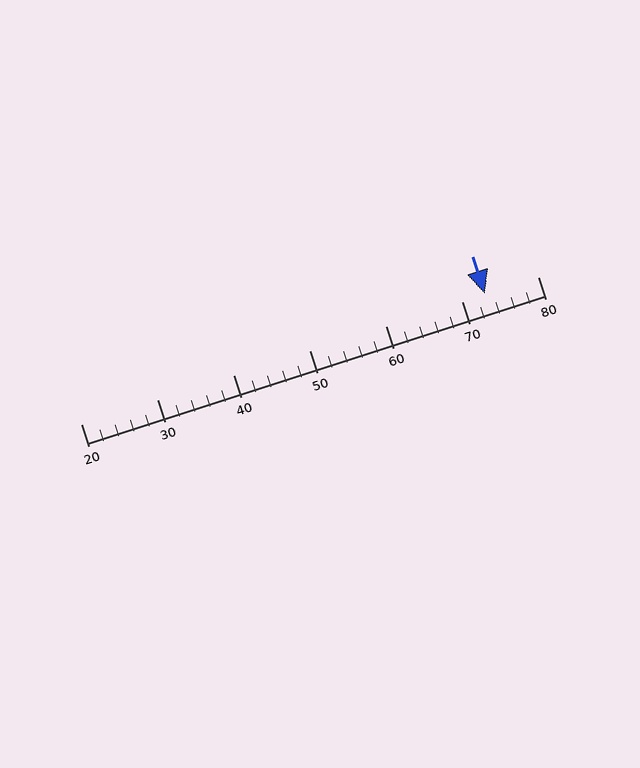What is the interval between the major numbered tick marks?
The major tick marks are spaced 10 units apart.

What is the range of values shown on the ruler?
The ruler shows values from 20 to 80.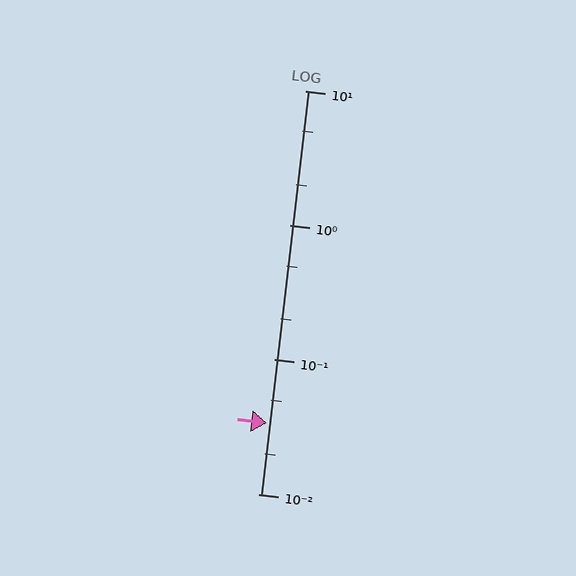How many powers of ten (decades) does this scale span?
The scale spans 3 decades, from 0.01 to 10.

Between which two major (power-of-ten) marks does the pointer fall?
The pointer is between 0.01 and 0.1.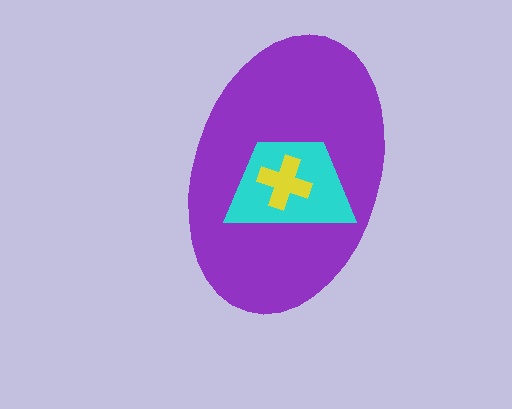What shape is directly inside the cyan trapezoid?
The yellow cross.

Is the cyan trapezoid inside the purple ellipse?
Yes.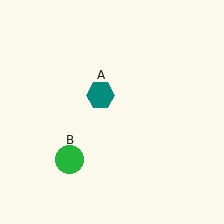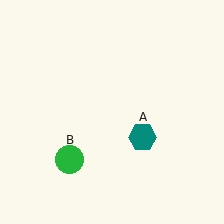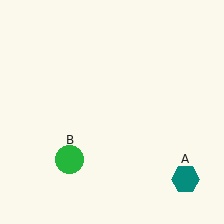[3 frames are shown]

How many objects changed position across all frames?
1 object changed position: teal hexagon (object A).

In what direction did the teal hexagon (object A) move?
The teal hexagon (object A) moved down and to the right.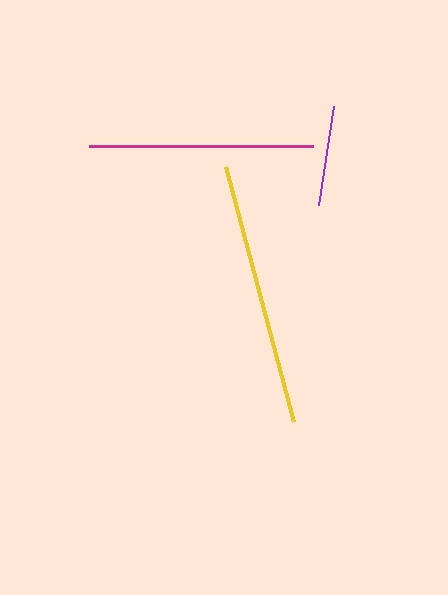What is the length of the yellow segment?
The yellow segment is approximately 264 pixels long.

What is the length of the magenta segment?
The magenta segment is approximately 224 pixels long.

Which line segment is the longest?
The yellow line is the longest at approximately 264 pixels.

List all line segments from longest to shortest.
From longest to shortest: yellow, magenta, purple.